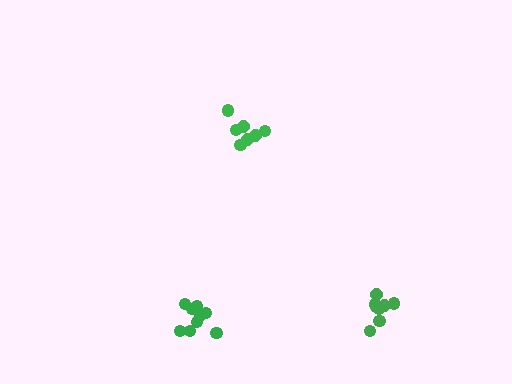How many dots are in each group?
Group 1: 8 dots, Group 2: 7 dots, Group 3: 9 dots (24 total).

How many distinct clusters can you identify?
There are 3 distinct clusters.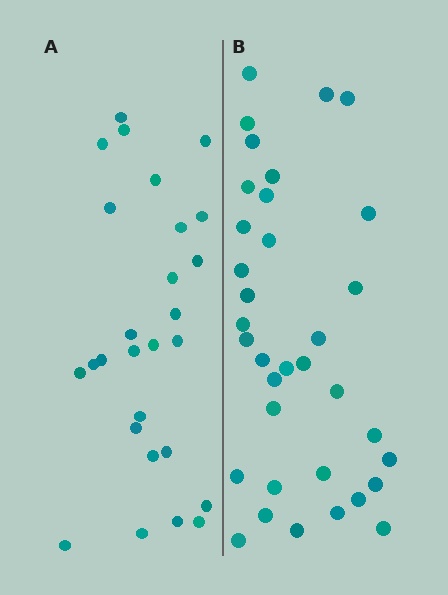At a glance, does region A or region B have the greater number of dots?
Region B (the right region) has more dots.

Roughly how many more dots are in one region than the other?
Region B has roughly 8 or so more dots than region A.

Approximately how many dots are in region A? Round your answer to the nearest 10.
About 30 dots. (The exact count is 27, which rounds to 30.)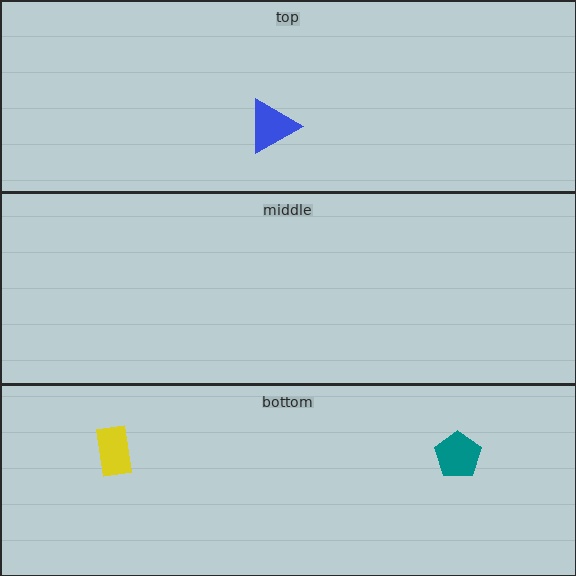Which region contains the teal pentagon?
The bottom region.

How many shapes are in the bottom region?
2.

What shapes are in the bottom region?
The teal pentagon, the yellow rectangle.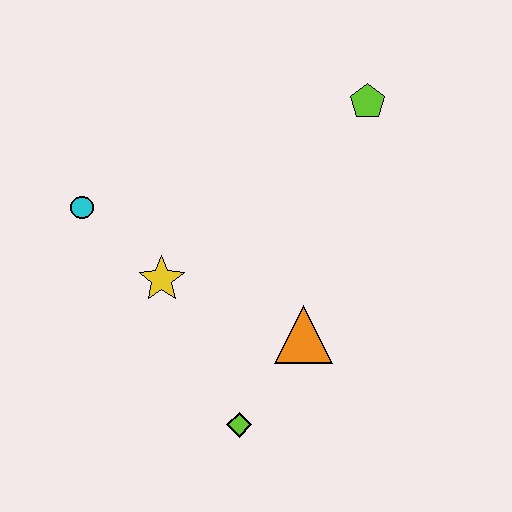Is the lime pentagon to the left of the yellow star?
No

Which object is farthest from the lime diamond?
The lime pentagon is farthest from the lime diamond.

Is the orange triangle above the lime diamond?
Yes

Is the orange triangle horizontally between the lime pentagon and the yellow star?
Yes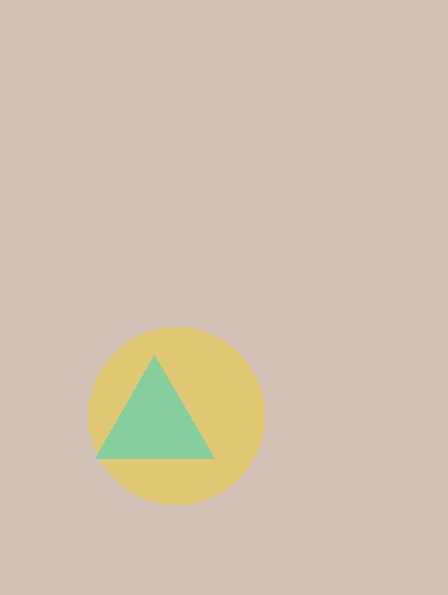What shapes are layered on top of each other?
The layered shapes are: a yellow circle, a cyan triangle.